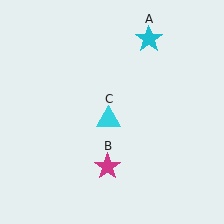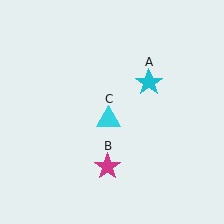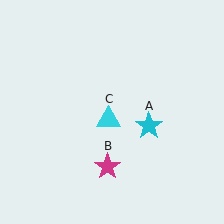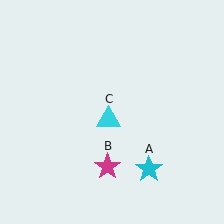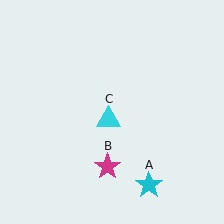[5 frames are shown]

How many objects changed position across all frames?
1 object changed position: cyan star (object A).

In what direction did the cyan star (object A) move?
The cyan star (object A) moved down.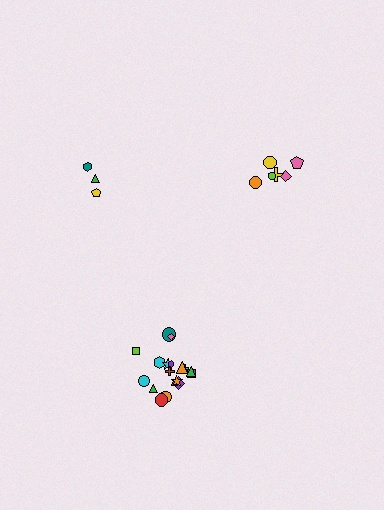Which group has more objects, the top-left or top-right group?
The top-right group.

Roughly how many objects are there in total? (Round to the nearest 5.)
Roughly 25 objects in total.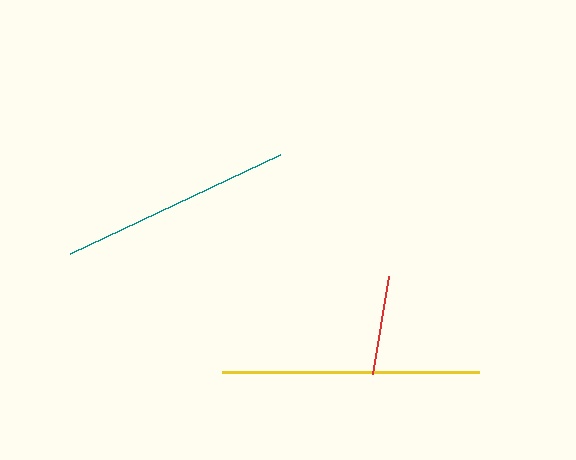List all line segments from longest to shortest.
From longest to shortest: yellow, teal, red.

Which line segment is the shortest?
The red line is the shortest at approximately 100 pixels.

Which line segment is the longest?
The yellow line is the longest at approximately 257 pixels.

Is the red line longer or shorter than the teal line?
The teal line is longer than the red line.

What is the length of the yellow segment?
The yellow segment is approximately 257 pixels long.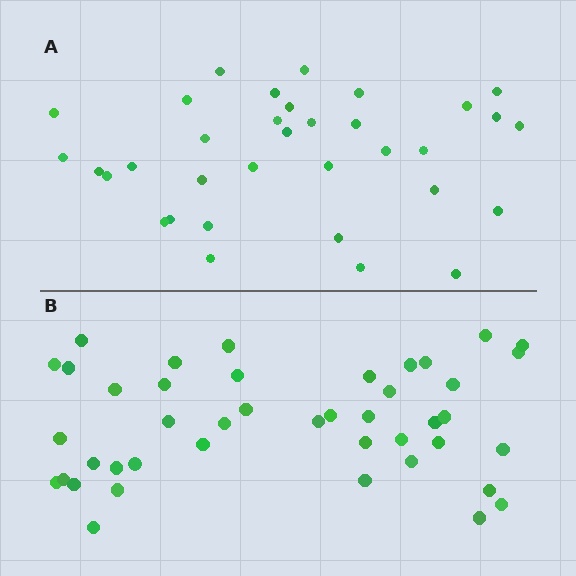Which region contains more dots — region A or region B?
Region B (the bottom region) has more dots.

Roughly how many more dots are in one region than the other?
Region B has roughly 8 or so more dots than region A.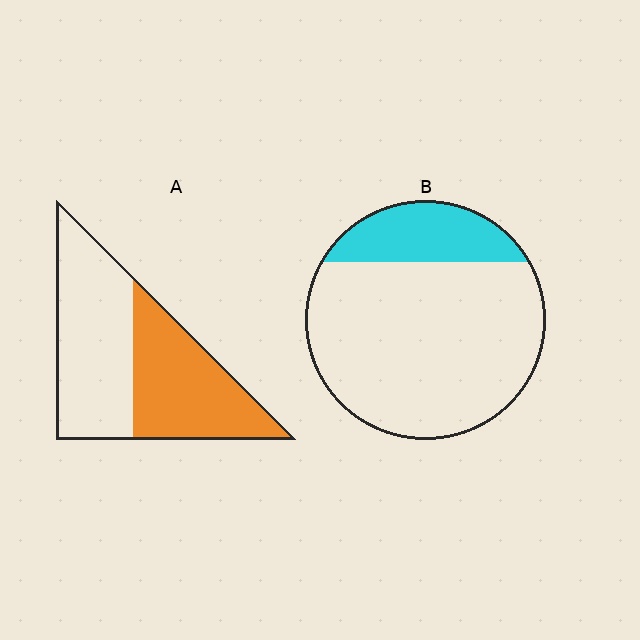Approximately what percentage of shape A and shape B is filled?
A is approximately 45% and B is approximately 20%.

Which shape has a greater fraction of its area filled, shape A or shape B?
Shape A.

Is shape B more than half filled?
No.